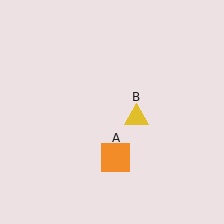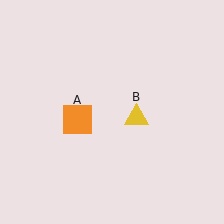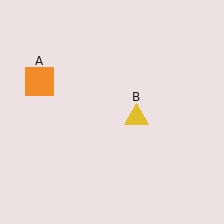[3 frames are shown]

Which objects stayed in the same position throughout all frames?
Yellow triangle (object B) remained stationary.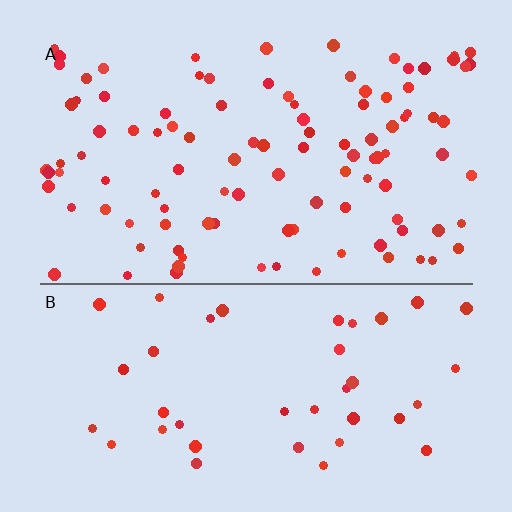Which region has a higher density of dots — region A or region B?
A (the top).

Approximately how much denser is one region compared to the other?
Approximately 2.5× — region A over region B.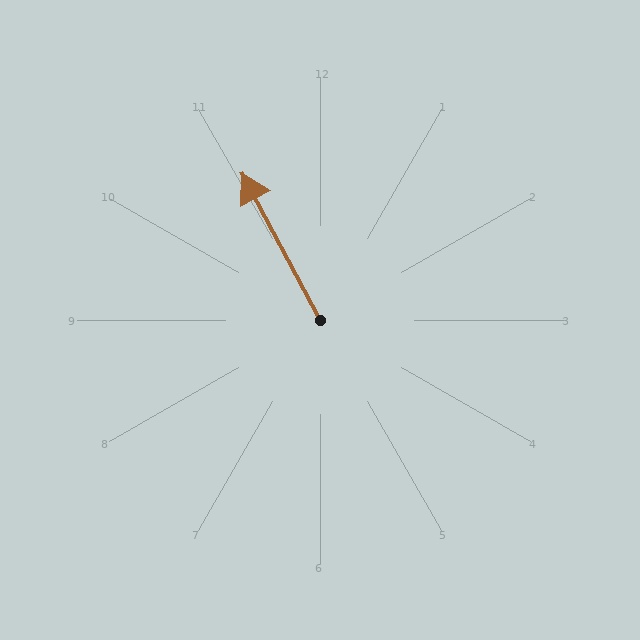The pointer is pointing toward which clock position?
Roughly 11 o'clock.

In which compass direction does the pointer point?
Northwest.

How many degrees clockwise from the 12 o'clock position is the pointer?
Approximately 332 degrees.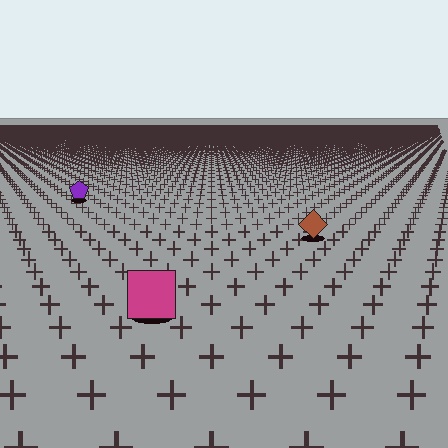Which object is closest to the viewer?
The magenta square is closest. The texture marks near it are larger and more spread out.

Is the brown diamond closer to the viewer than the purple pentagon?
Yes. The brown diamond is closer — you can tell from the texture gradient: the ground texture is coarser near it.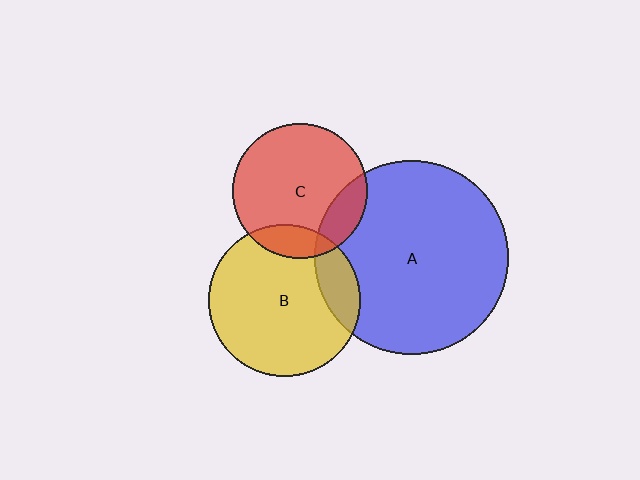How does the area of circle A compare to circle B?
Approximately 1.6 times.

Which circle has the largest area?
Circle A (blue).